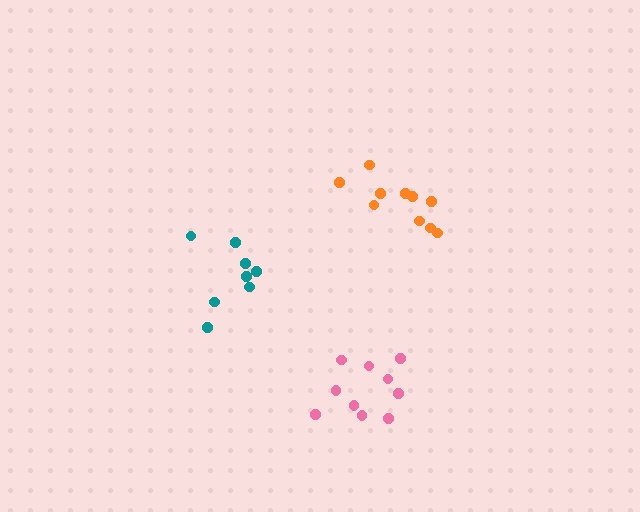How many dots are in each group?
Group 1: 10 dots, Group 2: 10 dots, Group 3: 8 dots (28 total).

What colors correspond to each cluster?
The clusters are colored: pink, orange, teal.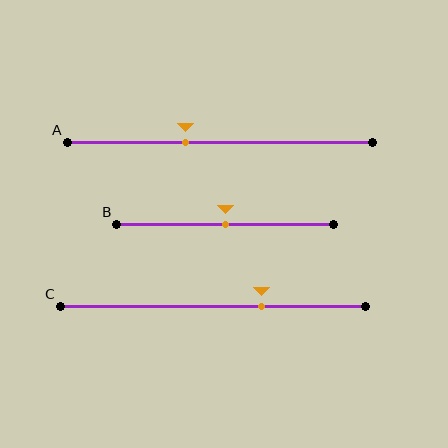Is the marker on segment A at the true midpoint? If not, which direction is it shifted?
No, the marker on segment A is shifted to the left by about 11% of the segment length.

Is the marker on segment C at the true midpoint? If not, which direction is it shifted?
No, the marker on segment C is shifted to the right by about 16% of the segment length.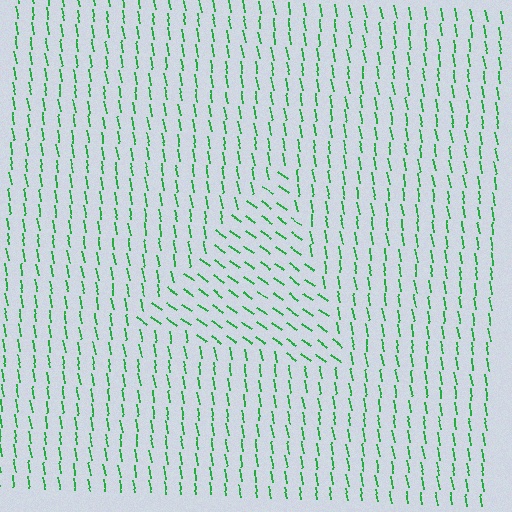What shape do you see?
I see a triangle.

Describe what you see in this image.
The image is filled with small green line segments. A triangle region in the image has lines oriented differently from the surrounding lines, creating a visible texture boundary.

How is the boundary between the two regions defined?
The boundary is defined purely by a change in line orientation (approximately 45 degrees difference). All lines are the same color and thickness.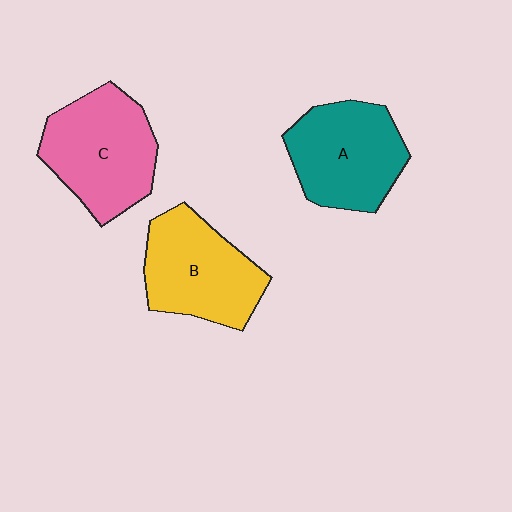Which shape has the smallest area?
Shape A (teal).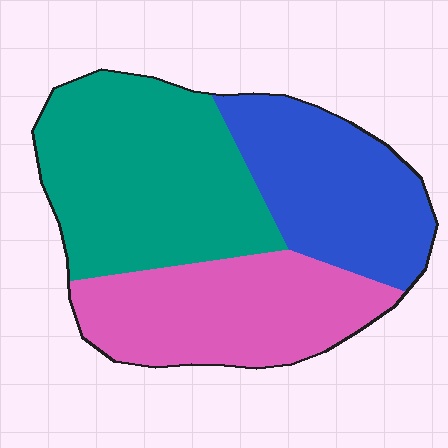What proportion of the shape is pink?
Pink covers roughly 30% of the shape.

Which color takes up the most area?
Teal, at roughly 40%.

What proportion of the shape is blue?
Blue takes up between a quarter and a half of the shape.